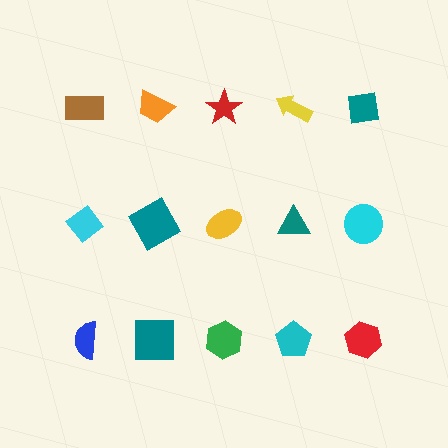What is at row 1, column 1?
A brown rectangle.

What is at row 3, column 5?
A red hexagon.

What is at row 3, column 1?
A blue semicircle.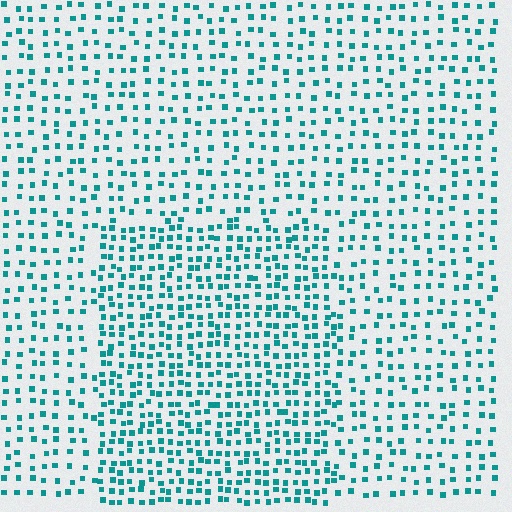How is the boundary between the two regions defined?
The boundary is defined by a change in element density (approximately 1.7x ratio). All elements are the same color, size, and shape.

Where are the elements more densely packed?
The elements are more densely packed inside the rectangle boundary.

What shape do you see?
I see a rectangle.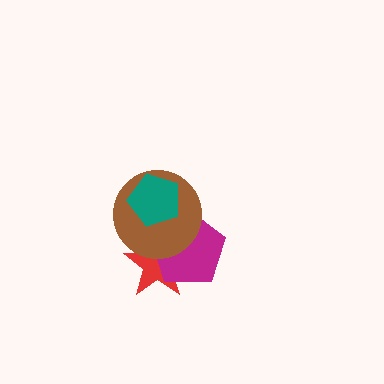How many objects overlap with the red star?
2 objects overlap with the red star.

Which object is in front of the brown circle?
The teal pentagon is in front of the brown circle.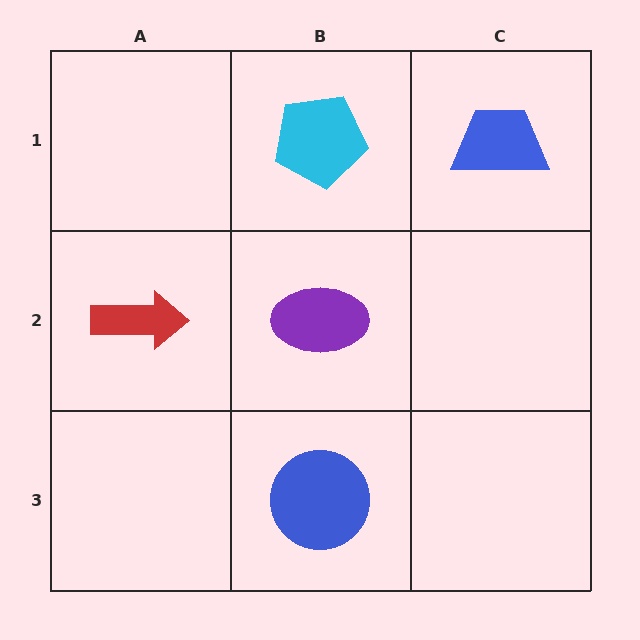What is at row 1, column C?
A blue trapezoid.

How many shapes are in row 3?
1 shape.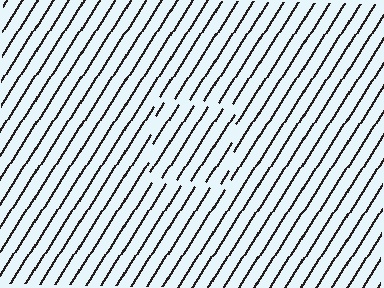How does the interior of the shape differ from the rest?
The interior of the shape contains the same grating, shifted by half a period — the contour is defined by the phase discontinuity where line-ends from the inner and outer gratings abut.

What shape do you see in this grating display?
An illusory square. The interior of the shape contains the same grating, shifted by half a period — the contour is defined by the phase discontinuity where line-ends from the inner and outer gratings abut.